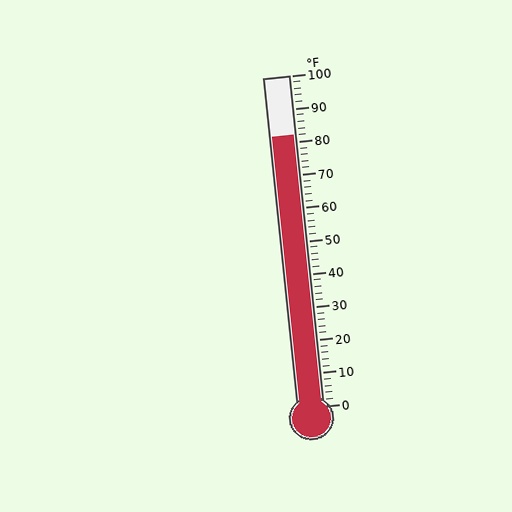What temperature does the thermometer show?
The thermometer shows approximately 82°F.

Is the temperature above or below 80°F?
The temperature is above 80°F.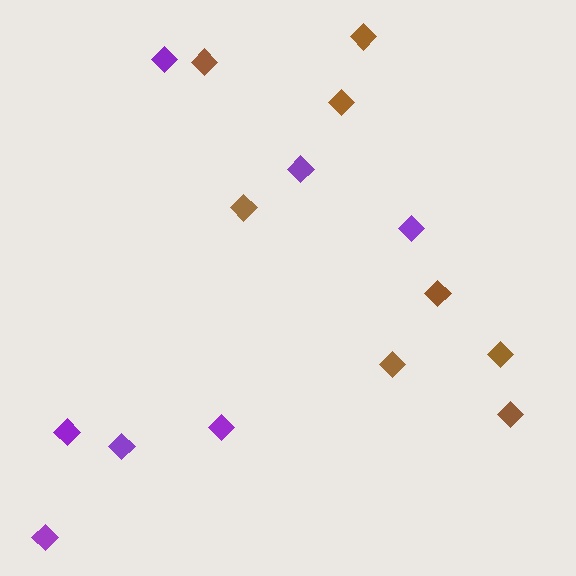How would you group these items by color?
There are 2 groups: one group of brown diamonds (8) and one group of purple diamonds (7).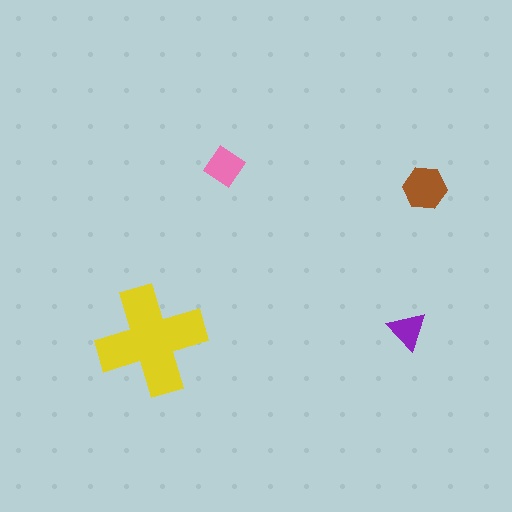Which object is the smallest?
The purple triangle.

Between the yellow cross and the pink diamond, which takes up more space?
The yellow cross.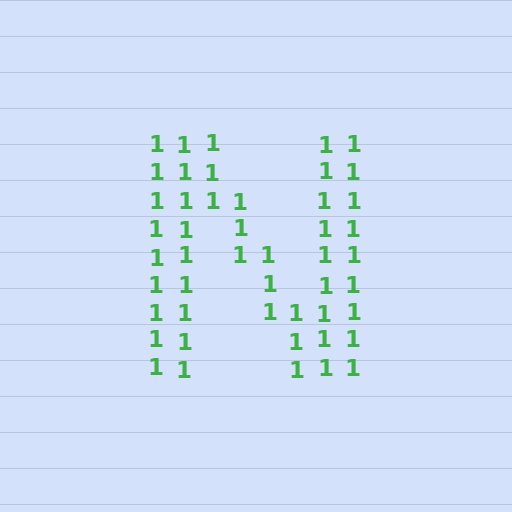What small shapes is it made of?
It is made of small digit 1's.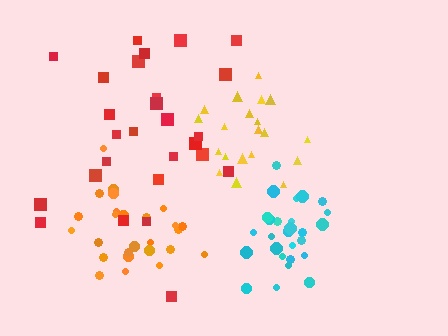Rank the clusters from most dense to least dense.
cyan, orange, yellow, red.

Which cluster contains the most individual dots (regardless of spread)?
Red (28).